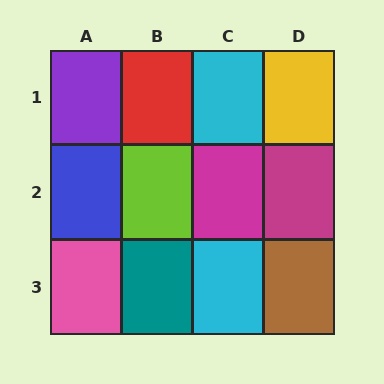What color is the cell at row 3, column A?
Pink.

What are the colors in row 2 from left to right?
Blue, lime, magenta, magenta.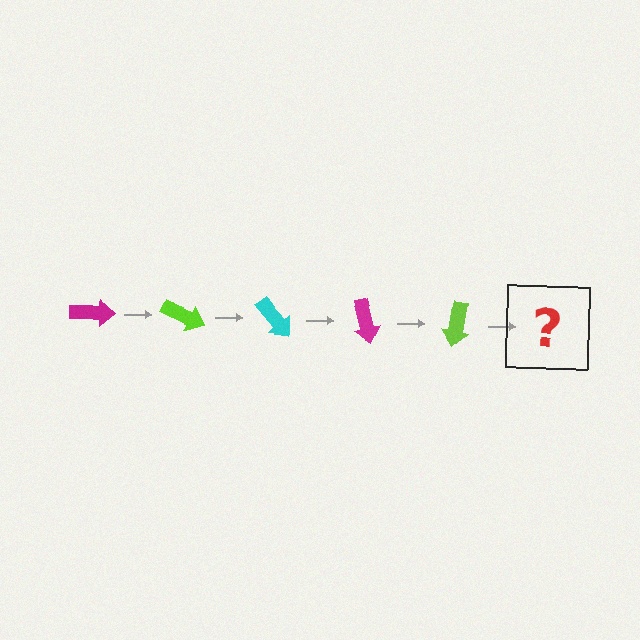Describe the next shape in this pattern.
It should be a cyan arrow, rotated 125 degrees from the start.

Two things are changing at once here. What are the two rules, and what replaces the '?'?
The two rules are that it rotates 25 degrees each step and the color cycles through magenta, lime, and cyan. The '?' should be a cyan arrow, rotated 125 degrees from the start.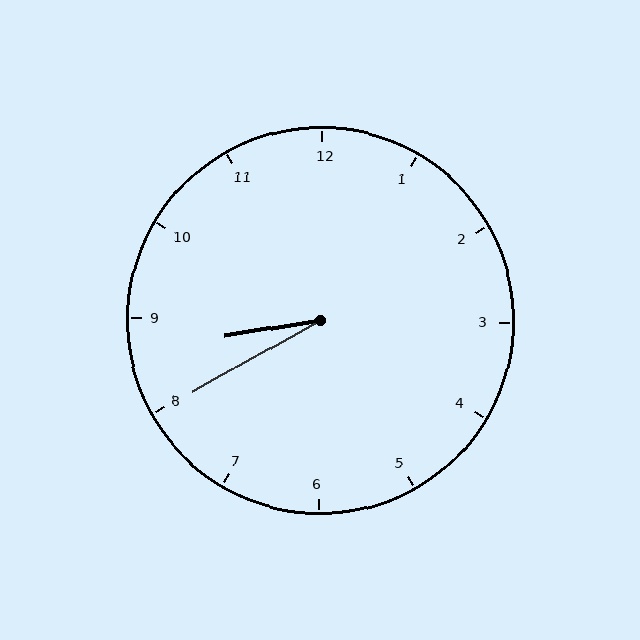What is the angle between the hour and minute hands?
Approximately 20 degrees.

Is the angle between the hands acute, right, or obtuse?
It is acute.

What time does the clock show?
8:40.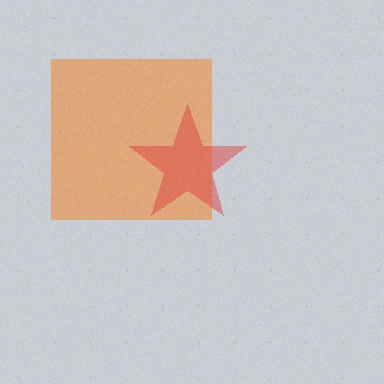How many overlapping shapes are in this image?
There are 2 overlapping shapes in the image.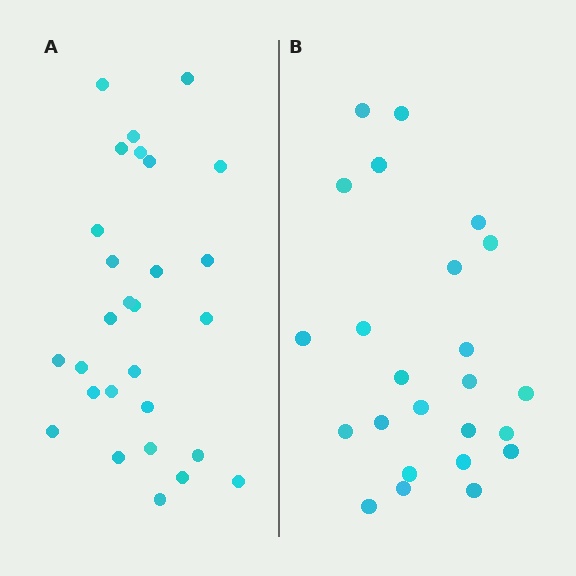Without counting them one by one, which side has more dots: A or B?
Region A (the left region) has more dots.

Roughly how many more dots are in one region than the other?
Region A has about 4 more dots than region B.